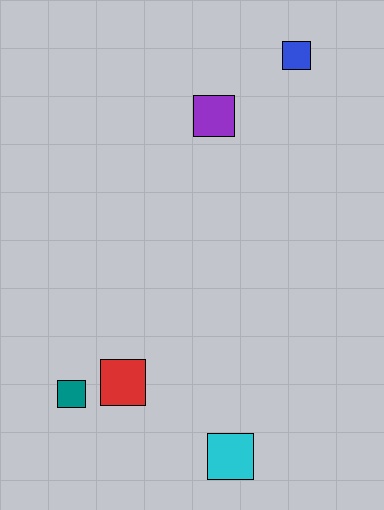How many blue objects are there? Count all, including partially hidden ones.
There is 1 blue object.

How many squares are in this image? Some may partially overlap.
There are 5 squares.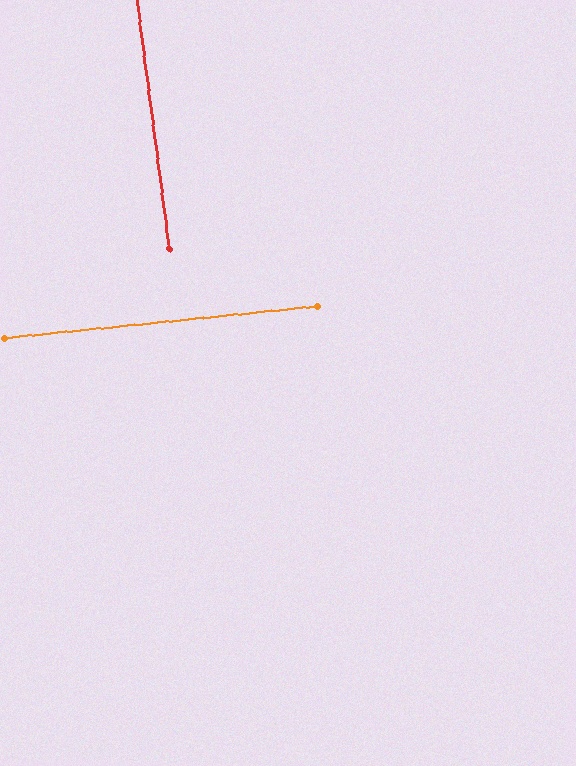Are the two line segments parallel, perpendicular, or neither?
Perpendicular — they meet at approximately 88°.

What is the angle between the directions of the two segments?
Approximately 88 degrees.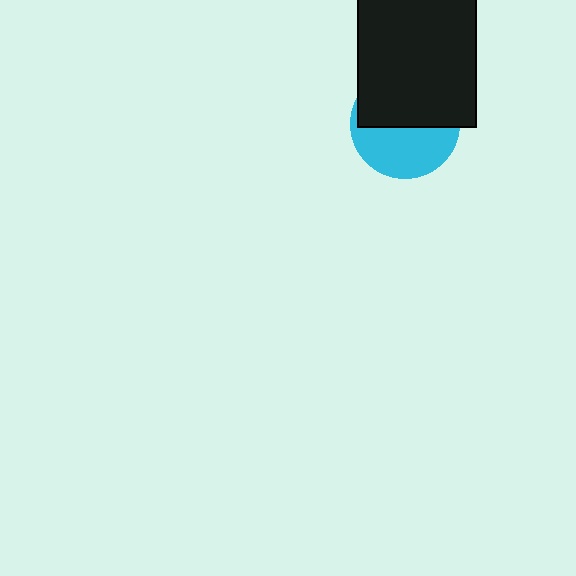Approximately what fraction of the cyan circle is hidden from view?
Roughly 52% of the cyan circle is hidden behind the black rectangle.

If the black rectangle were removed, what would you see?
You would see the complete cyan circle.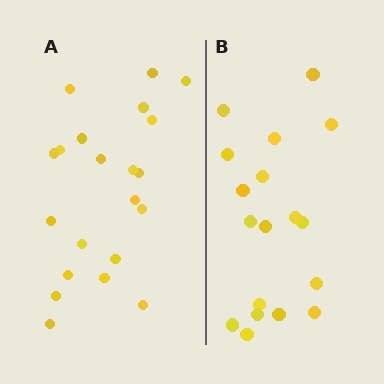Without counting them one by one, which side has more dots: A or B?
Region A (the left region) has more dots.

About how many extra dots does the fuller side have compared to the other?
Region A has just a few more — roughly 2 or 3 more dots than region B.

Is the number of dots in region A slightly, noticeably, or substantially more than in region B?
Region A has only slightly more — the two regions are fairly close. The ratio is roughly 1.2 to 1.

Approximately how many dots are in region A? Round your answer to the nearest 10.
About 20 dots. (The exact count is 21, which rounds to 20.)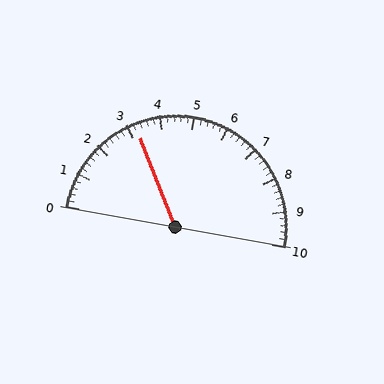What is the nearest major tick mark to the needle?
The nearest major tick mark is 3.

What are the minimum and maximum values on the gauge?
The gauge ranges from 0 to 10.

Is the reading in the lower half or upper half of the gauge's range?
The reading is in the lower half of the range (0 to 10).